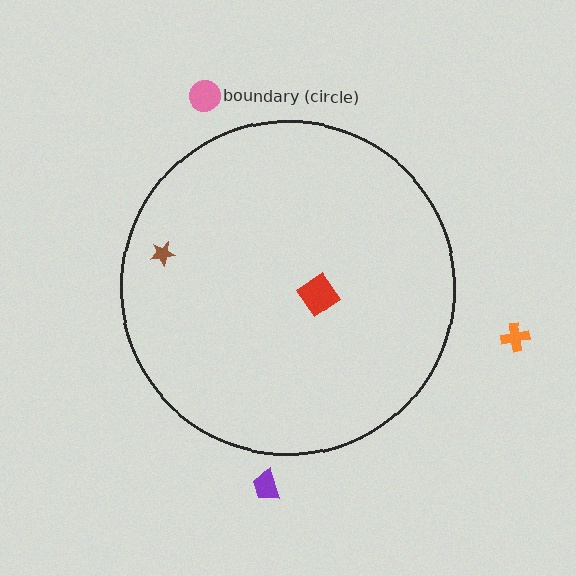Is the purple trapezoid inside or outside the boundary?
Outside.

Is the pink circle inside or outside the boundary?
Outside.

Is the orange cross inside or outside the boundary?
Outside.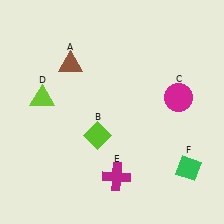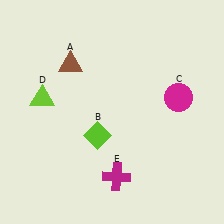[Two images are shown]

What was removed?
The green diamond (F) was removed in Image 2.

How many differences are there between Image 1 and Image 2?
There is 1 difference between the two images.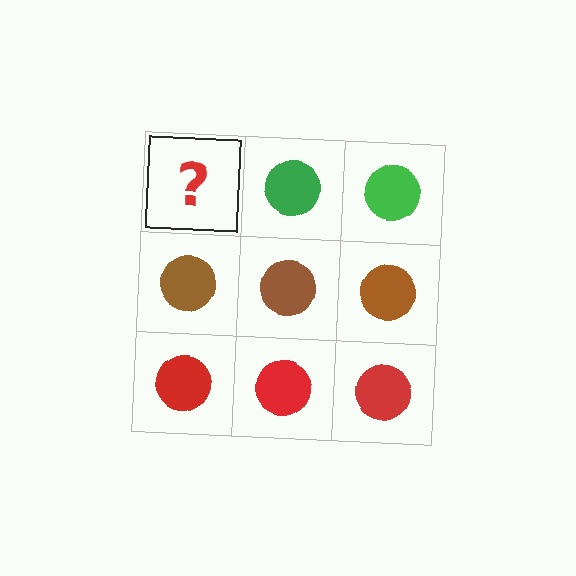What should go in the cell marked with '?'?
The missing cell should contain a green circle.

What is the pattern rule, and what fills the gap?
The rule is that each row has a consistent color. The gap should be filled with a green circle.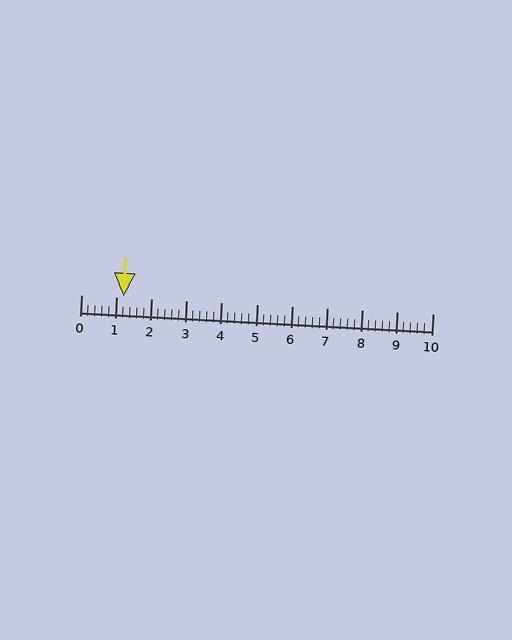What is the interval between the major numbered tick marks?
The major tick marks are spaced 1 units apart.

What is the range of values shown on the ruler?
The ruler shows values from 0 to 10.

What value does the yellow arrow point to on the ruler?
The yellow arrow points to approximately 1.2.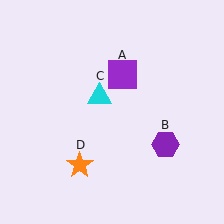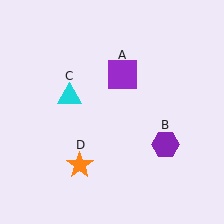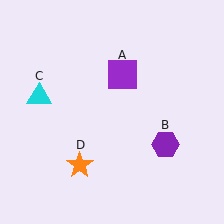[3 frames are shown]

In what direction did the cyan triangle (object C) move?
The cyan triangle (object C) moved left.